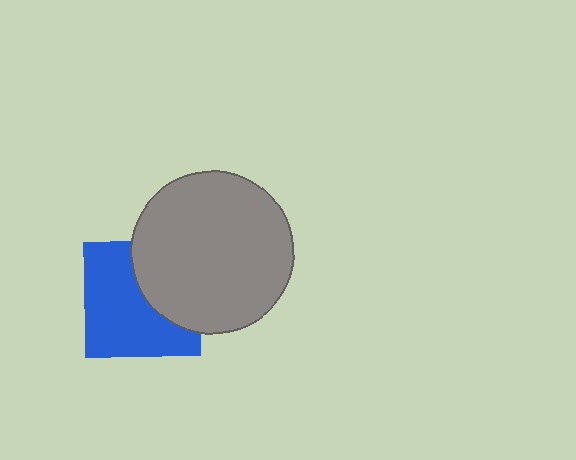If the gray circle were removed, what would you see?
You would see the complete blue square.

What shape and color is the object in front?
The object in front is a gray circle.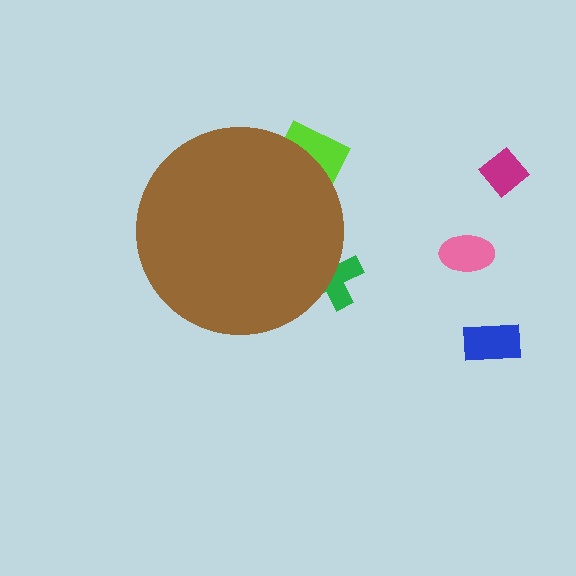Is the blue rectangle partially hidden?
No, the blue rectangle is fully visible.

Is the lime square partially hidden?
Yes, the lime square is partially hidden behind the brown circle.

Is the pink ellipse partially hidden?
No, the pink ellipse is fully visible.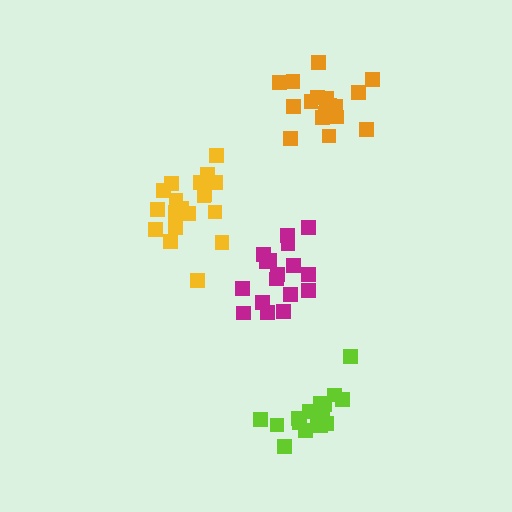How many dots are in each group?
Group 1: 18 dots, Group 2: 16 dots, Group 3: 20 dots, Group 4: 17 dots (71 total).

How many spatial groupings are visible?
There are 4 spatial groupings.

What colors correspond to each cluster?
The clusters are colored: magenta, lime, yellow, orange.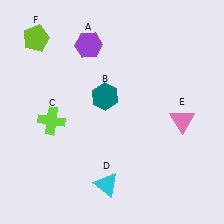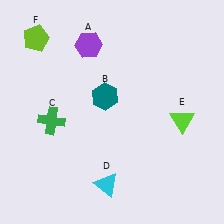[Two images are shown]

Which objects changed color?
C changed from lime to green. E changed from pink to lime.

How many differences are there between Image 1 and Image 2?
There are 2 differences between the two images.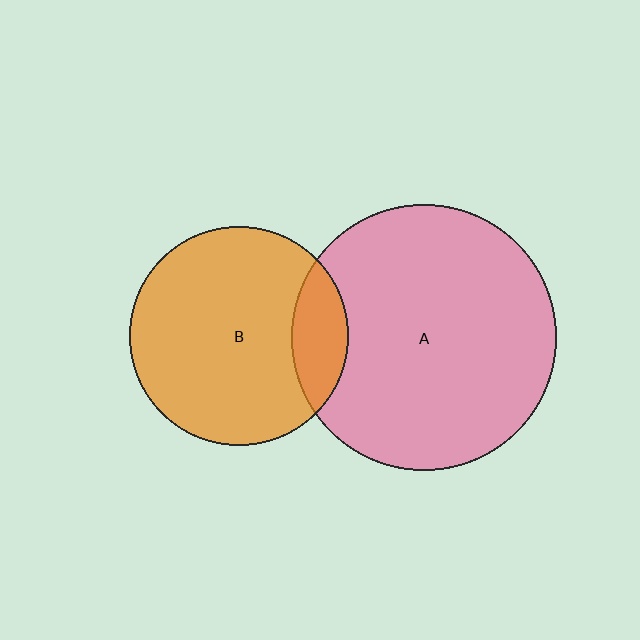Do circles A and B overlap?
Yes.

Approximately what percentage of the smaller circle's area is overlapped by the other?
Approximately 15%.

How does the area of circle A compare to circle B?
Approximately 1.5 times.